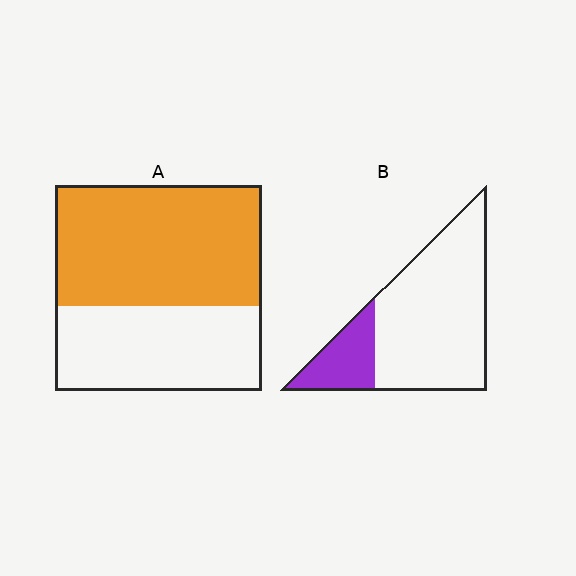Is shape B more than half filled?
No.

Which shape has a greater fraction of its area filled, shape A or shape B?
Shape A.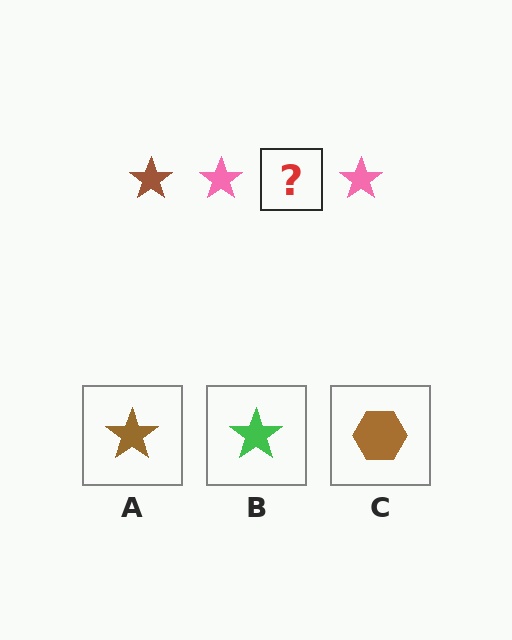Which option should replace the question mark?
Option A.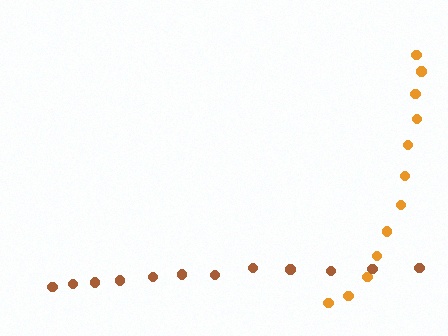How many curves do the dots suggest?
There are 2 distinct paths.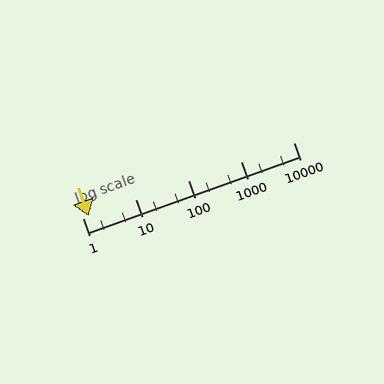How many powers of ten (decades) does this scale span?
The scale spans 4 decades, from 1 to 10000.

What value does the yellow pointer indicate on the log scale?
The pointer indicates approximately 1.3.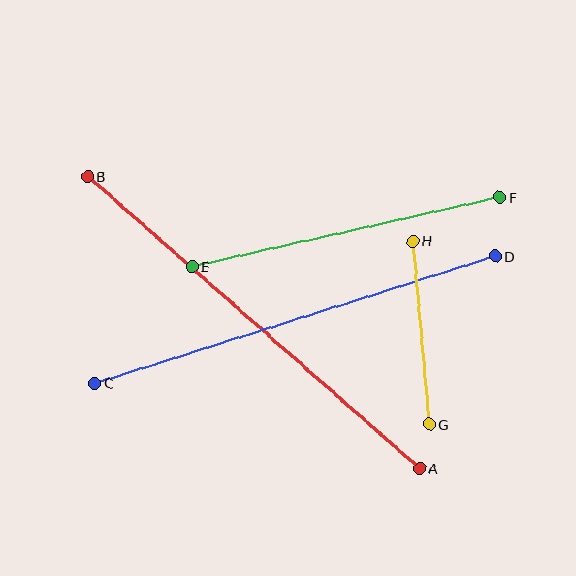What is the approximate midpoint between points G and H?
The midpoint is at approximately (421, 333) pixels.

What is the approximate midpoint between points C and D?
The midpoint is at approximately (295, 320) pixels.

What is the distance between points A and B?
The distance is approximately 442 pixels.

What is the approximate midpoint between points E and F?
The midpoint is at approximately (346, 232) pixels.